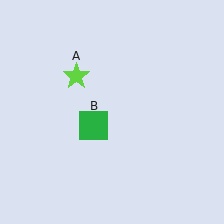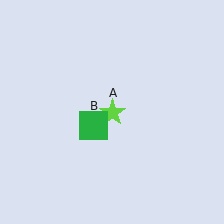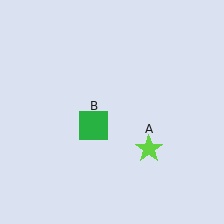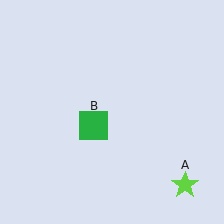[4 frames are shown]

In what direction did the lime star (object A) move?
The lime star (object A) moved down and to the right.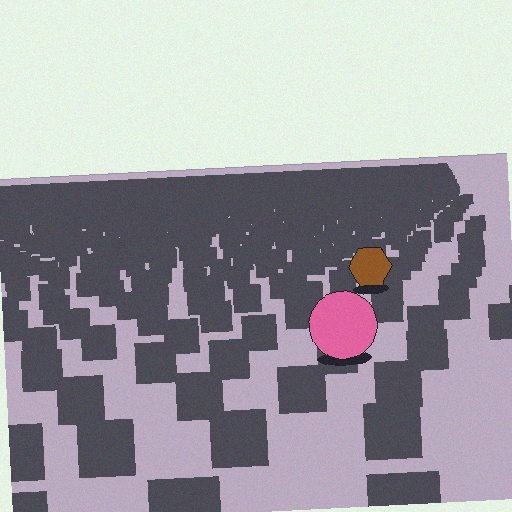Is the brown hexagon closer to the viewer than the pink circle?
No. The pink circle is closer — you can tell from the texture gradient: the ground texture is coarser near it.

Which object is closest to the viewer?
The pink circle is closest. The texture marks near it are larger and more spread out.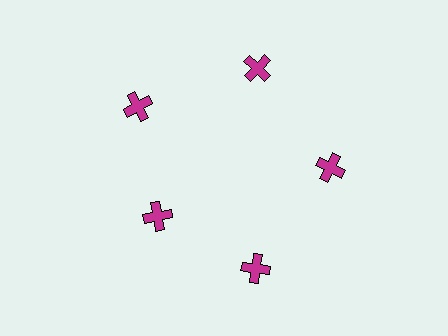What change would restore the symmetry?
The symmetry would be restored by moving it outward, back onto the ring so that all 5 crosses sit at equal angles and equal distance from the center.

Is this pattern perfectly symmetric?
No. The 5 magenta crosses are arranged in a ring, but one element near the 8 o'clock position is pulled inward toward the center, breaking the 5-fold rotational symmetry.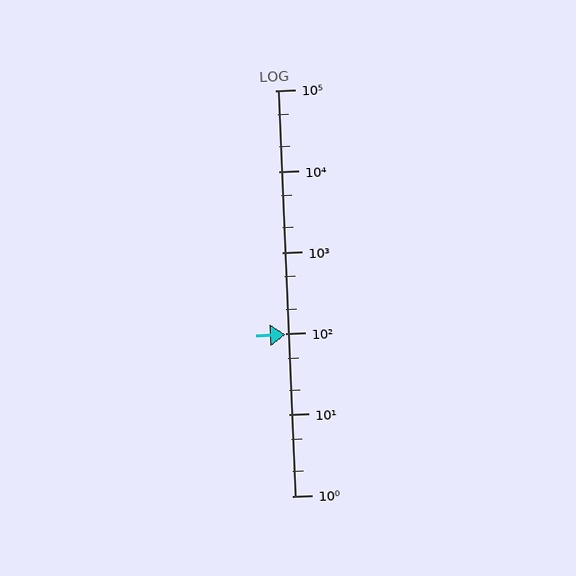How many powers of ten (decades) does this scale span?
The scale spans 5 decades, from 1 to 100000.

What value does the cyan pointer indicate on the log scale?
The pointer indicates approximately 97.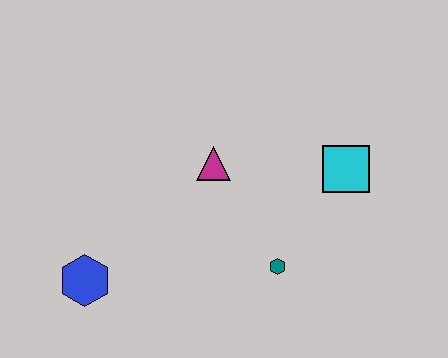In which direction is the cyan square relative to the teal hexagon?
The cyan square is above the teal hexagon.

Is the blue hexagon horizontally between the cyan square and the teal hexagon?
No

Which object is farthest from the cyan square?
The blue hexagon is farthest from the cyan square.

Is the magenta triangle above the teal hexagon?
Yes